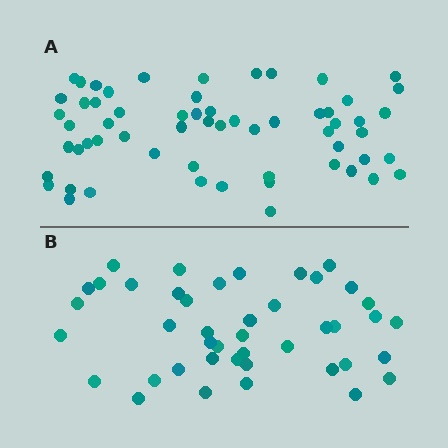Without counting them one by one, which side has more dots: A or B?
Region A (the top region) has more dots.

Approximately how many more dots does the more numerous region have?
Region A has approximately 15 more dots than region B.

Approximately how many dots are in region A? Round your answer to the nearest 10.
About 60 dots.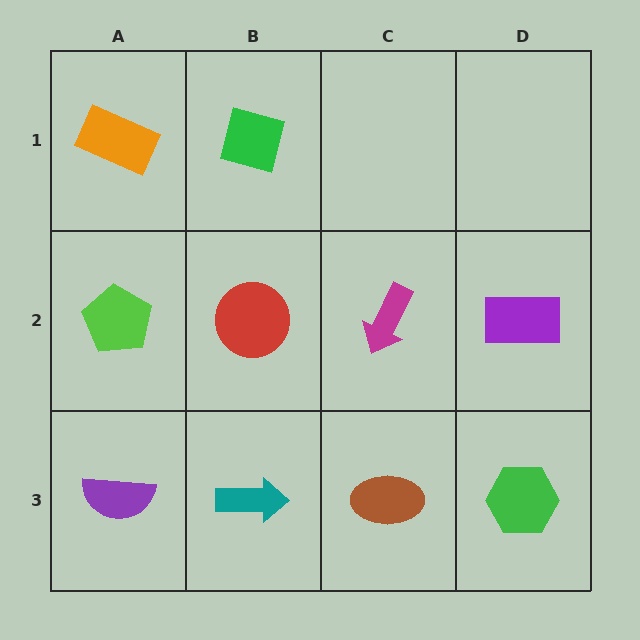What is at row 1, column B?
A green square.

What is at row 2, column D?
A purple rectangle.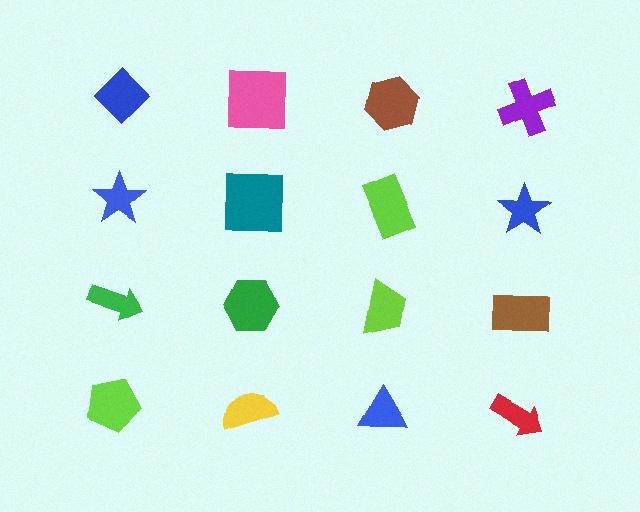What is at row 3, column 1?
A green arrow.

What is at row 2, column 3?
A lime rectangle.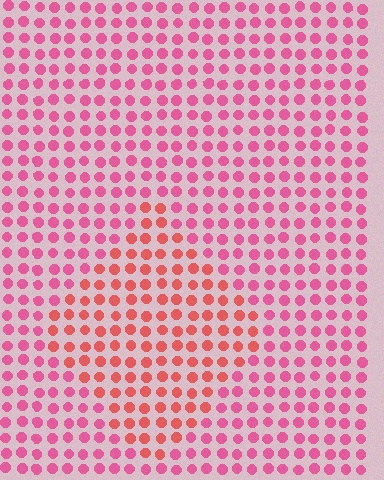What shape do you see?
I see a diamond.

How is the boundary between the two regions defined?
The boundary is defined purely by a slight shift in hue (about 28 degrees). Spacing, size, and orientation are identical on both sides.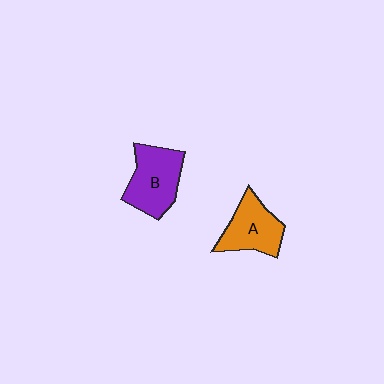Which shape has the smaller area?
Shape A (orange).